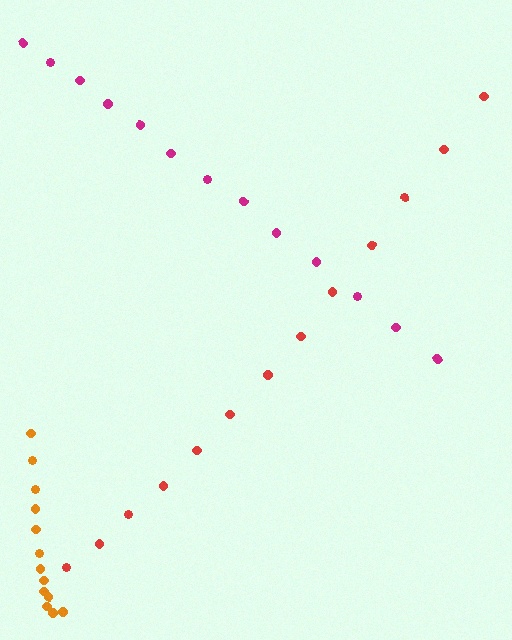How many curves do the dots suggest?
There are 3 distinct paths.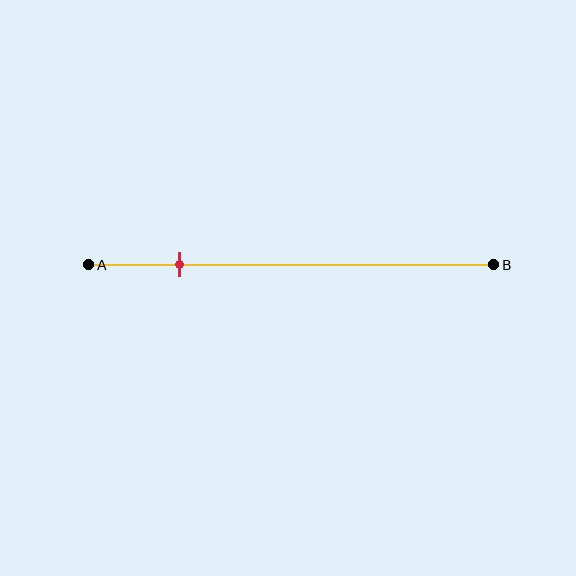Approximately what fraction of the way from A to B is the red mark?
The red mark is approximately 20% of the way from A to B.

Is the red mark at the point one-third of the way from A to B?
No, the mark is at about 20% from A, not at the 33% one-third point.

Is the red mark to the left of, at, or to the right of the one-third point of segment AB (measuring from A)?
The red mark is to the left of the one-third point of segment AB.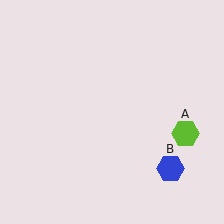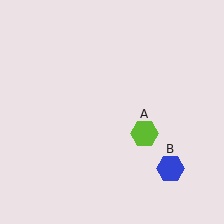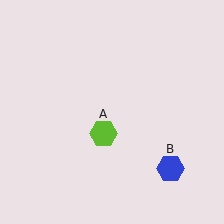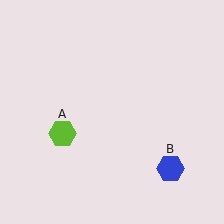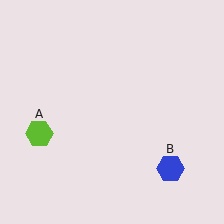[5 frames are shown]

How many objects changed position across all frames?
1 object changed position: lime hexagon (object A).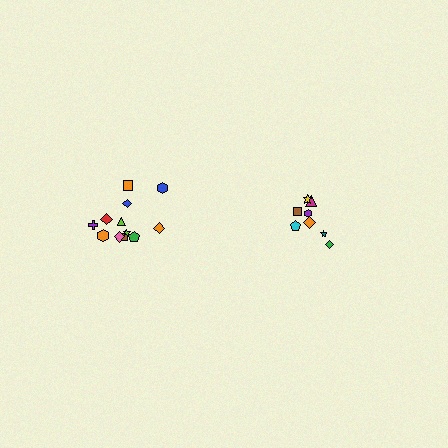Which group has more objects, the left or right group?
The left group.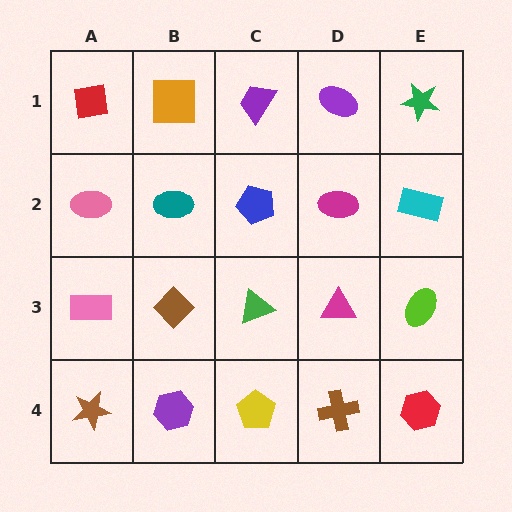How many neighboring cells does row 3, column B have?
4.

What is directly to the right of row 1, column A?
An orange square.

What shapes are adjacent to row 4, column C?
A green triangle (row 3, column C), a purple hexagon (row 4, column B), a brown cross (row 4, column D).